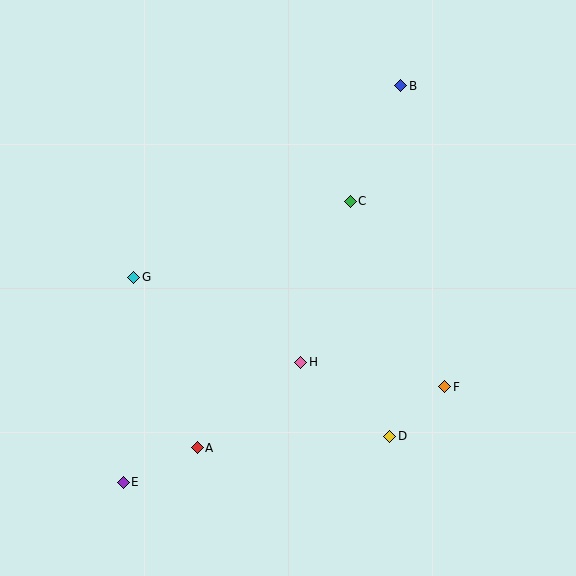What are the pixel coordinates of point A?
Point A is at (197, 448).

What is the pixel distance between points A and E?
The distance between A and E is 81 pixels.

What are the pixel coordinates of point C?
Point C is at (350, 201).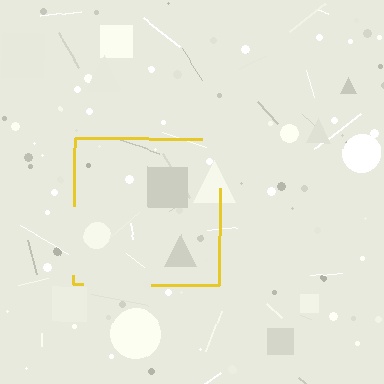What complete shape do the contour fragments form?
The contour fragments form a square.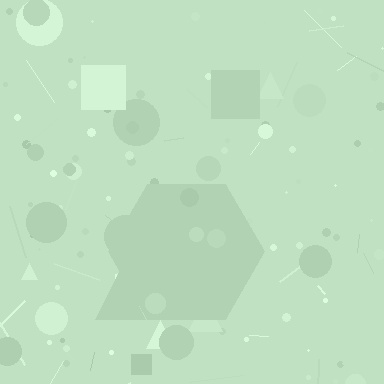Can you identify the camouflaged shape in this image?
The camouflaged shape is a hexagon.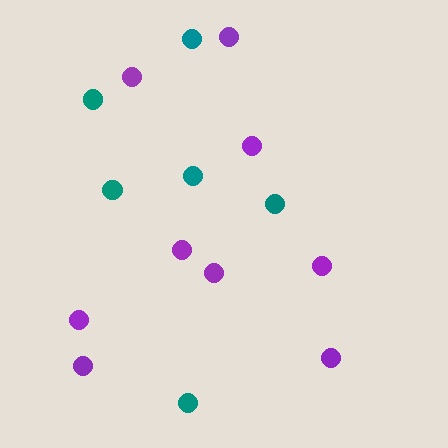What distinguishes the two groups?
There are 2 groups: one group of teal circles (6) and one group of purple circles (9).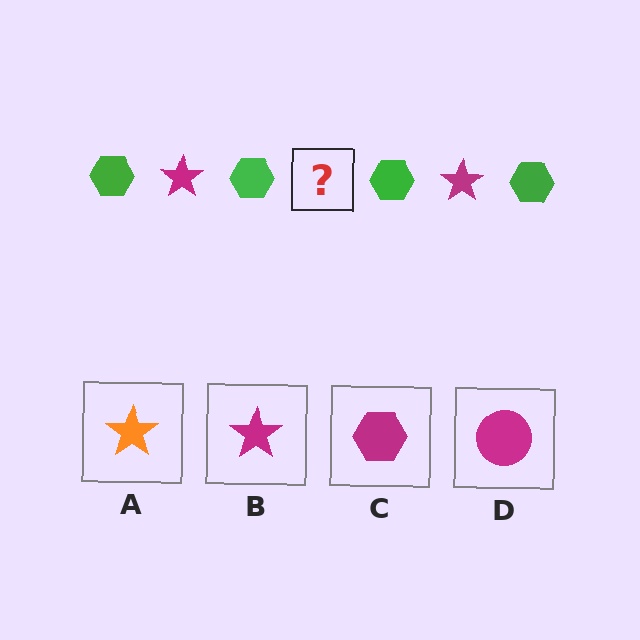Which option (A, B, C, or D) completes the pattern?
B.